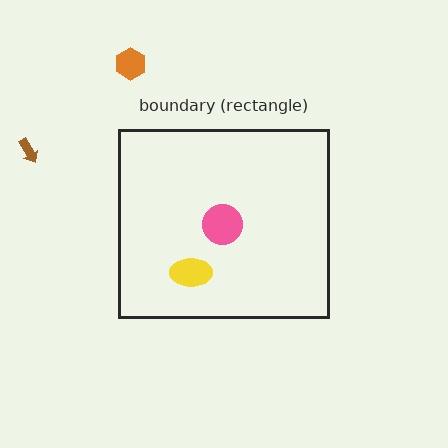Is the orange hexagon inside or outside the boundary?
Outside.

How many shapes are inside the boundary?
2 inside, 2 outside.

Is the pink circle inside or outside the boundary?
Inside.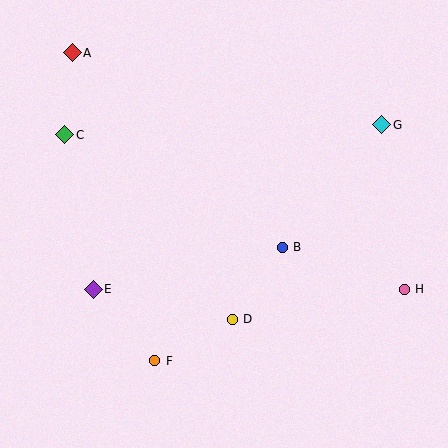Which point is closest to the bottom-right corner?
Point H is closest to the bottom-right corner.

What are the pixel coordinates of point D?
Point D is at (232, 319).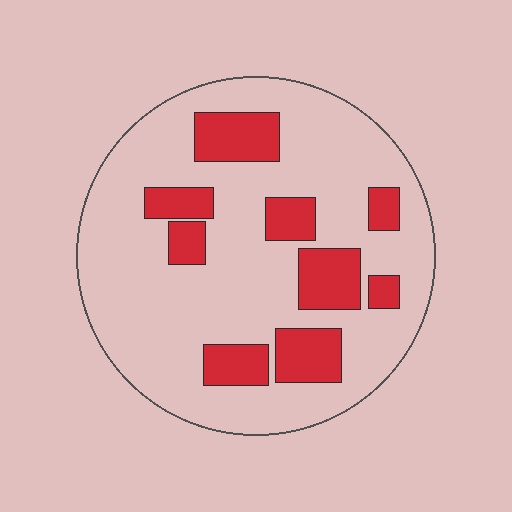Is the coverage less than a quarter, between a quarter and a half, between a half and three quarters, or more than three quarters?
Less than a quarter.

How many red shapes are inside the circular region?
9.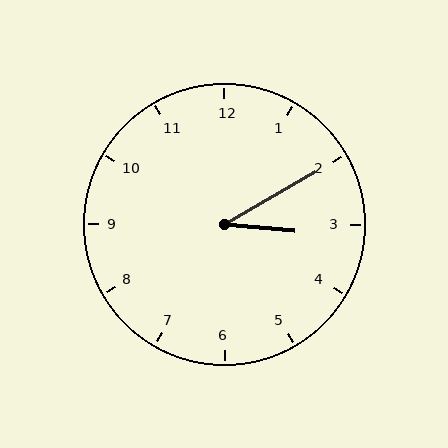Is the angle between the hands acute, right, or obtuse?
It is acute.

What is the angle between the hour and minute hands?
Approximately 35 degrees.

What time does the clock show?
3:10.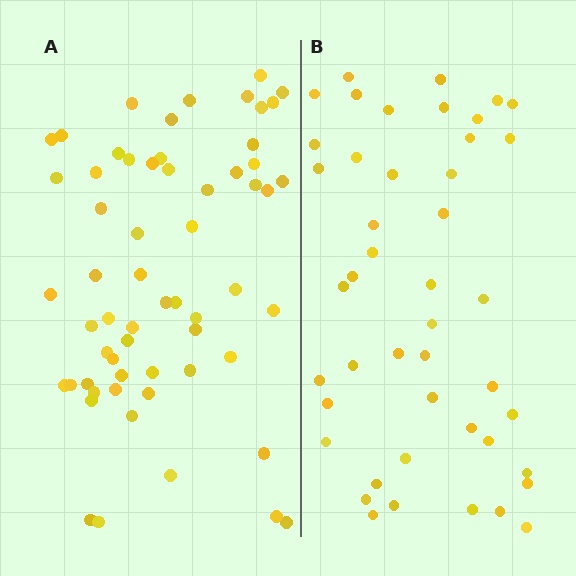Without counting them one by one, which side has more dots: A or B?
Region A (the left region) has more dots.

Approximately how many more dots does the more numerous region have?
Region A has approximately 15 more dots than region B.